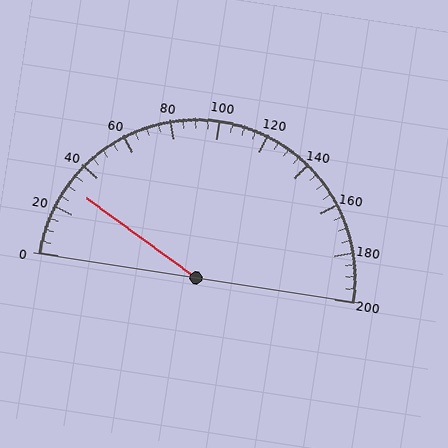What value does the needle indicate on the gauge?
The needle indicates approximately 30.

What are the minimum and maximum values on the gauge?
The gauge ranges from 0 to 200.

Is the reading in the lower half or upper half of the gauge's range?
The reading is in the lower half of the range (0 to 200).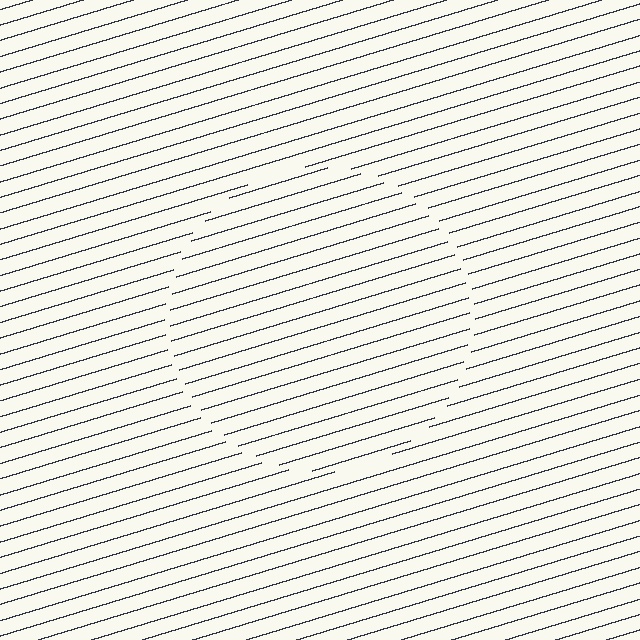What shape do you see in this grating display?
An illusory circle. The interior of the shape contains the same grating, shifted by half a period — the contour is defined by the phase discontinuity where line-ends from the inner and outer gratings abut.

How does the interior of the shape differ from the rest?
The interior of the shape contains the same grating, shifted by half a period — the contour is defined by the phase discontinuity where line-ends from the inner and outer gratings abut.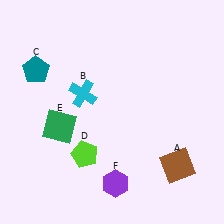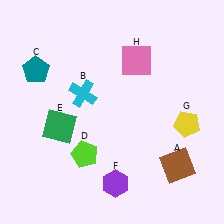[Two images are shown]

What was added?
A yellow pentagon (G), a pink square (H) were added in Image 2.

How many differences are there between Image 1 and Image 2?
There are 2 differences between the two images.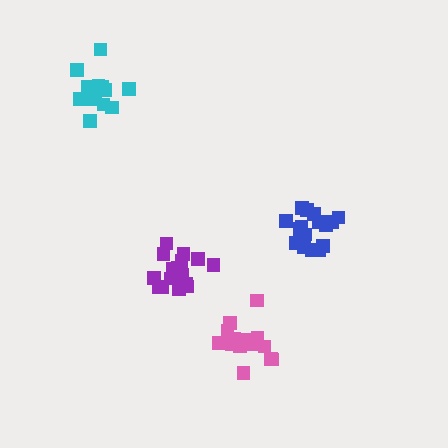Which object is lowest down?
The pink cluster is bottommost.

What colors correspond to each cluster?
The clusters are colored: pink, blue, purple, cyan.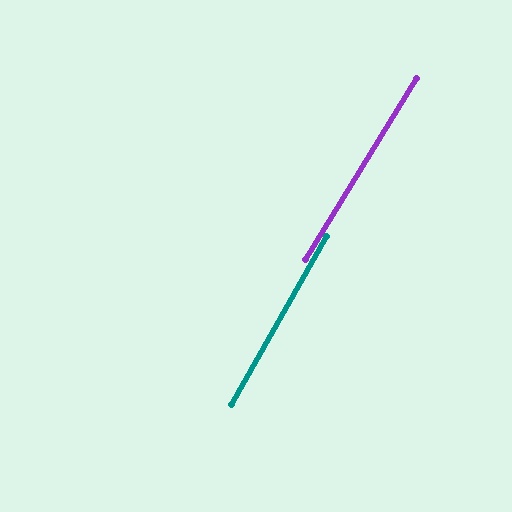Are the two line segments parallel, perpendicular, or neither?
Parallel — their directions differ by only 1.9°.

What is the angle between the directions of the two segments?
Approximately 2 degrees.